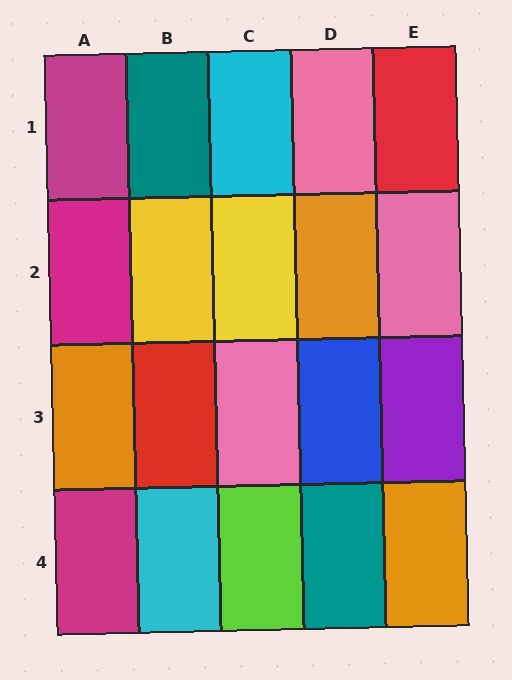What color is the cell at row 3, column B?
Red.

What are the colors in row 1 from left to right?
Magenta, teal, cyan, pink, red.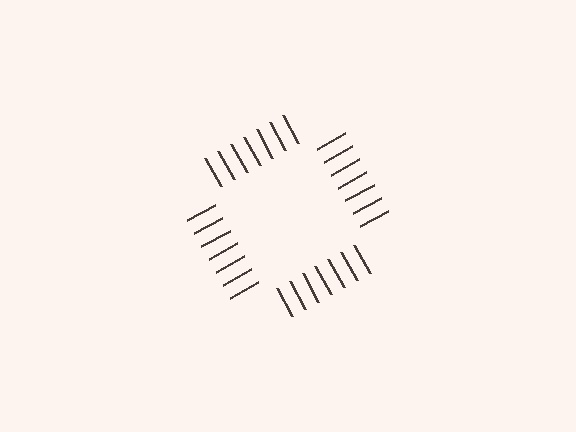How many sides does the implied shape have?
4 sides — the line-ends trace a square.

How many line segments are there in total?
28 — 7 along each of the 4 edges.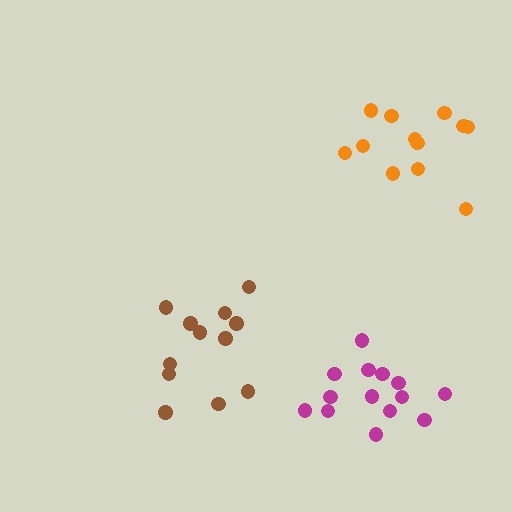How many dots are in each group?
Group 1: 14 dots, Group 2: 12 dots, Group 3: 12 dots (38 total).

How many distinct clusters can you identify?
There are 3 distinct clusters.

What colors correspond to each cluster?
The clusters are colored: magenta, orange, brown.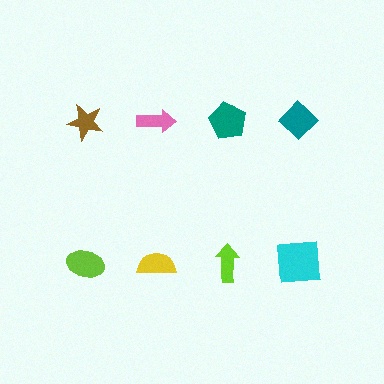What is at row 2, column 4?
A cyan square.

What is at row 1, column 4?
A teal diamond.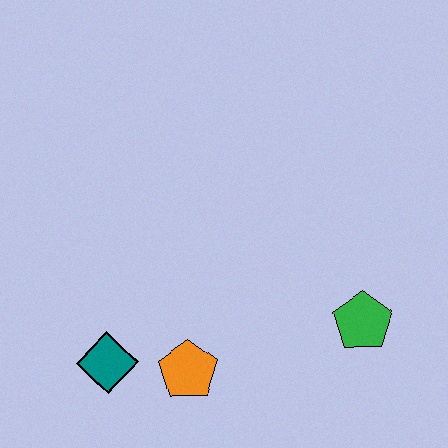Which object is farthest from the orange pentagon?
The green pentagon is farthest from the orange pentagon.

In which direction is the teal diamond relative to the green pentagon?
The teal diamond is to the left of the green pentagon.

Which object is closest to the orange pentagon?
The teal diamond is closest to the orange pentagon.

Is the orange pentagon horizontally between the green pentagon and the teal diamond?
Yes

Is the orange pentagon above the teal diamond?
No